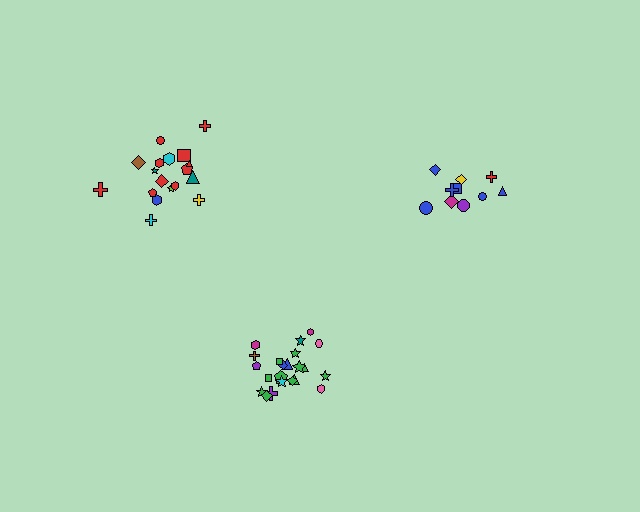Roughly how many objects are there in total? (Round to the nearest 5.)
Roughly 50 objects in total.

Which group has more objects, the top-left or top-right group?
The top-left group.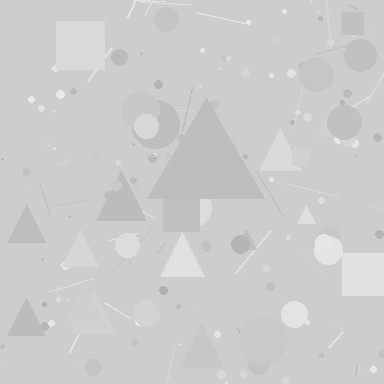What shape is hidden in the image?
A triangle is hidden in the image.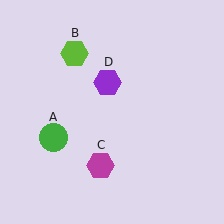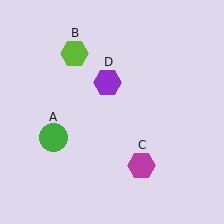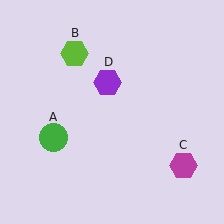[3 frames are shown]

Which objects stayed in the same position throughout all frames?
Green circle (object A) and lime hexagon (object B) and purple hexagon (object D) remained stationary.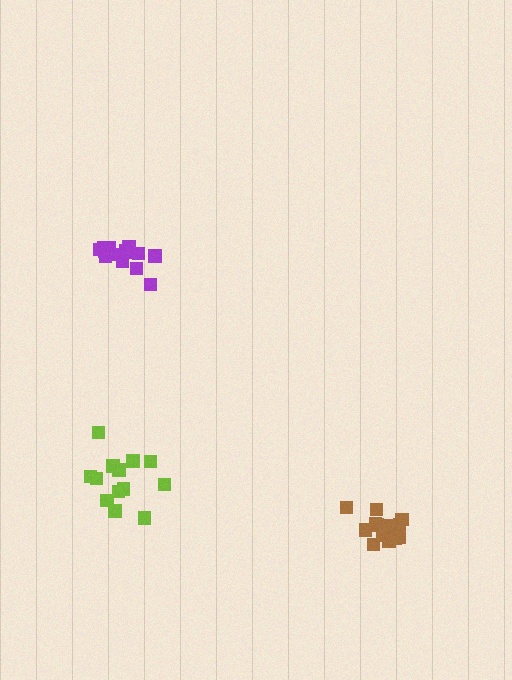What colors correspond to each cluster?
The clusters are colored: purple, brown, lime.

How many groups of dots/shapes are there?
There are 3 groups.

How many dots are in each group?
Group 1: 14 dots, Group 2: 16 dots, Group 3: 13 dots (43 total).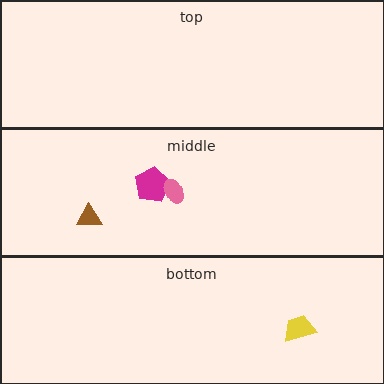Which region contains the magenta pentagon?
The middle region.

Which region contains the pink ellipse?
The middle region.